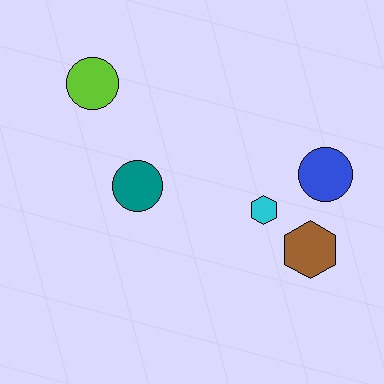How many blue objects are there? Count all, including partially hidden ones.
There is 1 blue object.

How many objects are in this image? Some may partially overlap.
There are 5 objects.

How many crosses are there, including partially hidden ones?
There are no crosses.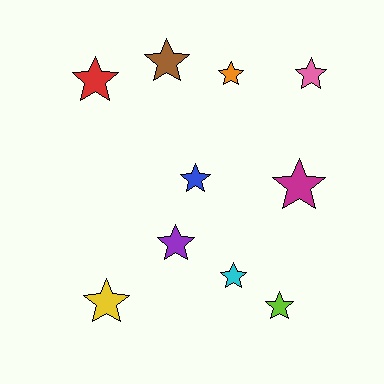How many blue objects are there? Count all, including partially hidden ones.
There is 1 blue object.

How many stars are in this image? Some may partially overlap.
There are 10 stars.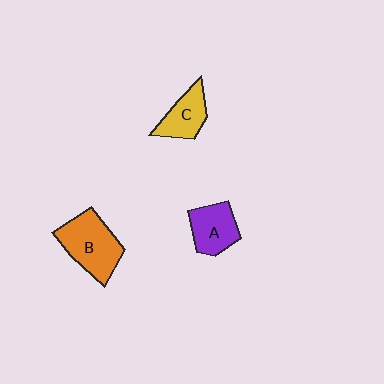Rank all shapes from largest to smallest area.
From largest to smallest: B (orange), A (purple), C (yellow).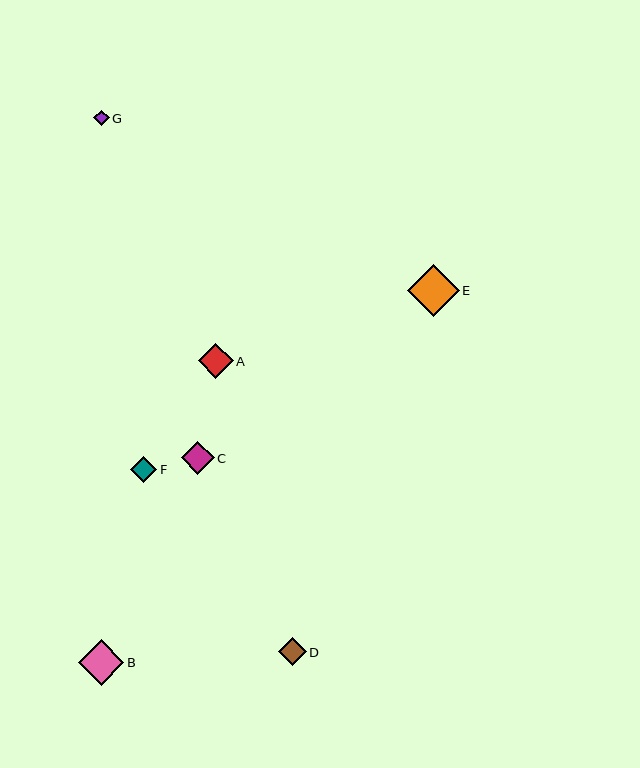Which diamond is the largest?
Diamond E is the largest with a size of approximately 52 pixels.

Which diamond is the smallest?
Diamond G is the smallest with a size of approximately 15 pixels.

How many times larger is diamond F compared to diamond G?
Diamond F is approximately 1.7 times the size of diamond G.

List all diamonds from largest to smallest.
From largest to smallest: E, B, A, C, D, F, G.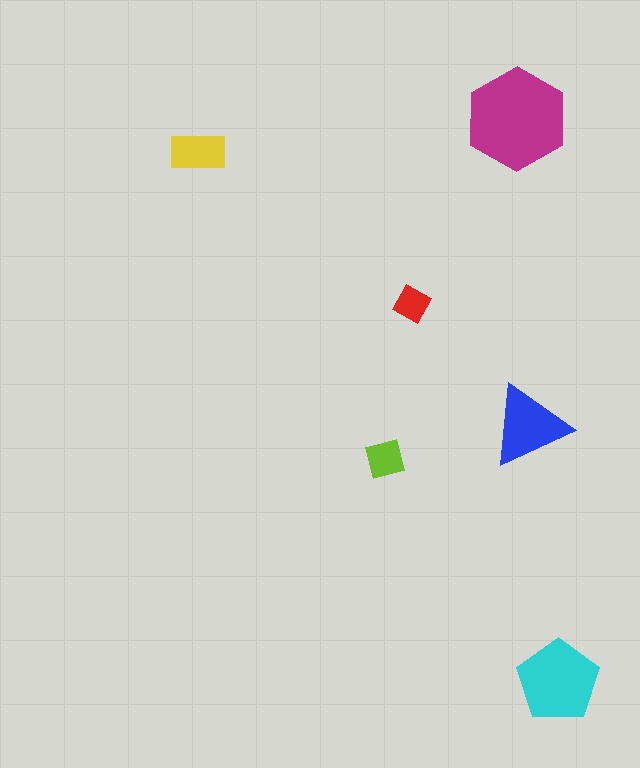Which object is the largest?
The magenta hexagon.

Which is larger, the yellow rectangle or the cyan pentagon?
The cyan pentagon.